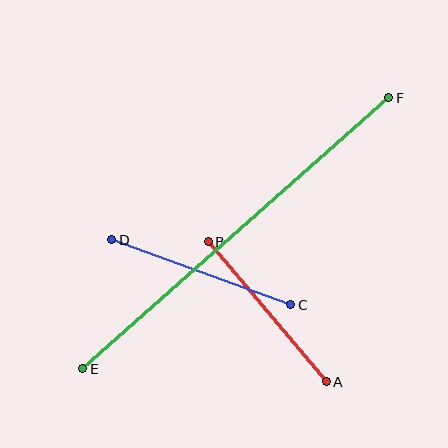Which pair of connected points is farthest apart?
Points E and F are farthest apart.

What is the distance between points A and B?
The distance is approximately 183 pixels.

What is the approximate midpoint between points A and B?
The midpoint is at approximately (267, 312) pixels.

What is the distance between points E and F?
The distance is approximately 409 pixels.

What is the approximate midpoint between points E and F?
The midpoint is at approximately (236, 233) pixels.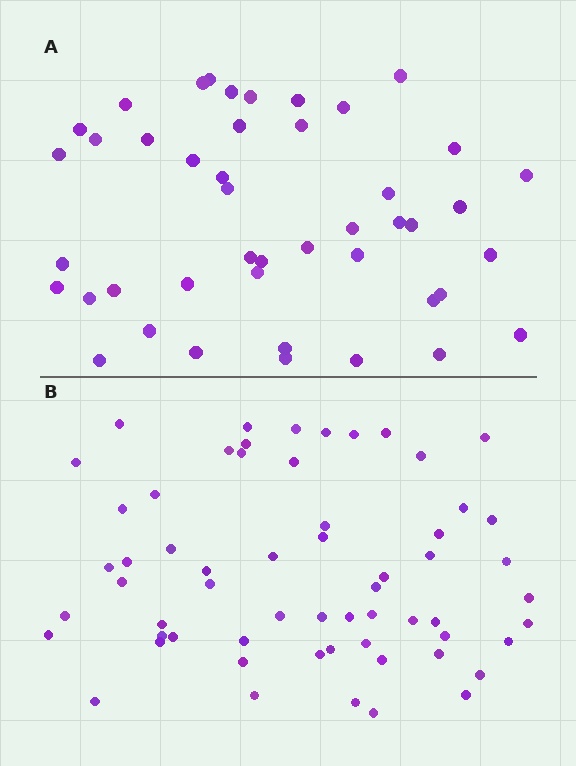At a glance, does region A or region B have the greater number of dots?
Region B (the bottom region) has more dots.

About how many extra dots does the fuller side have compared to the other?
Region B has approximately 15 more dots than region A.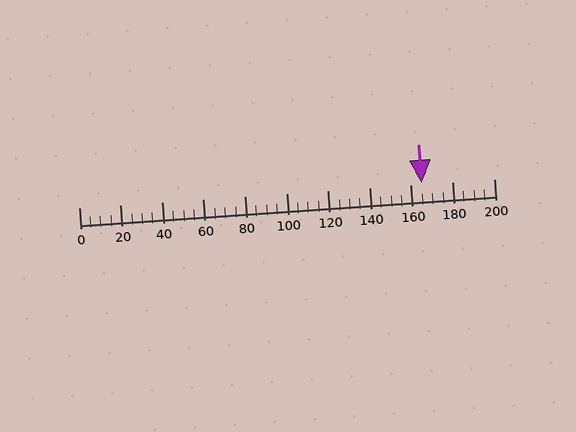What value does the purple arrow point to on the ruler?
The purple arrow points to approximately 165.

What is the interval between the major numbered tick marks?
The major tick marks are spaced 20 units apart.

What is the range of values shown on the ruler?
The ruler shows values from 0 to 200.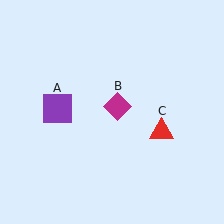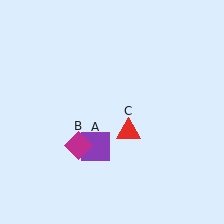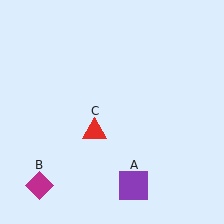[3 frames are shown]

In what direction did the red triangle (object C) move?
The red triangle (object C) moved left.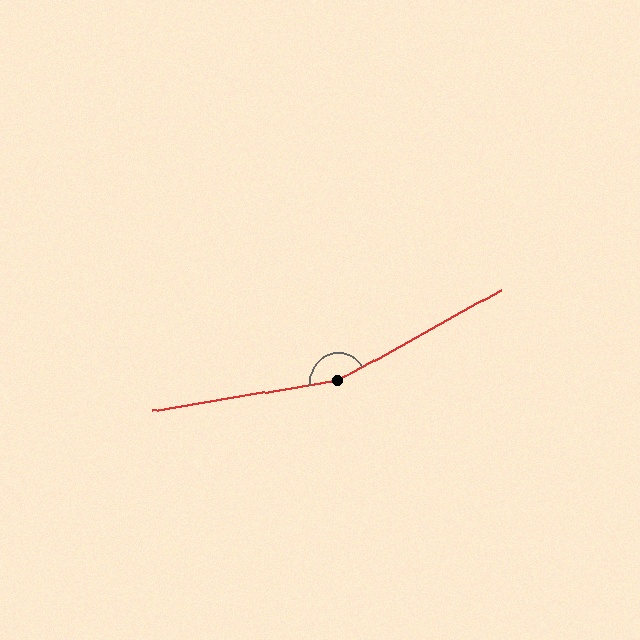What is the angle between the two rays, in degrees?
Approximately 160 degrees.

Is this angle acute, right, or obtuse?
It is obtuse.